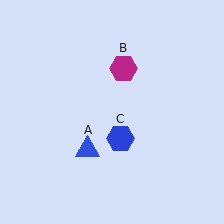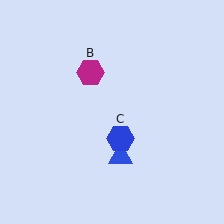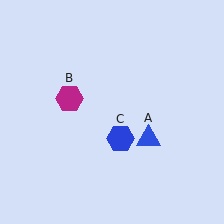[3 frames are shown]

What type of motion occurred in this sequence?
The blue triangle (object A), magenta hexagon (object B) rotated counterclockwise around the center of the scene.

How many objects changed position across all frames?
2 objects changed position: blue triangle (object A), magenta hexagon (object B).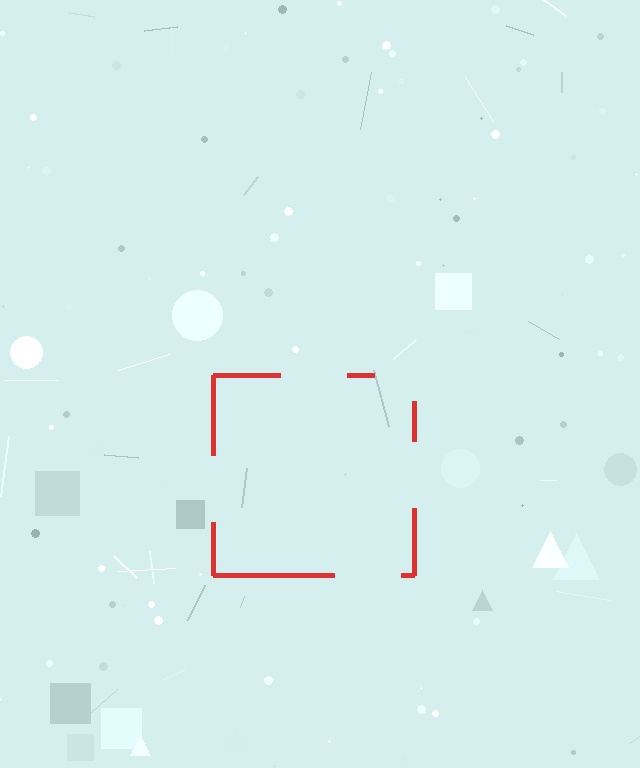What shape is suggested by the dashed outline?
The dashed outline suggests a square.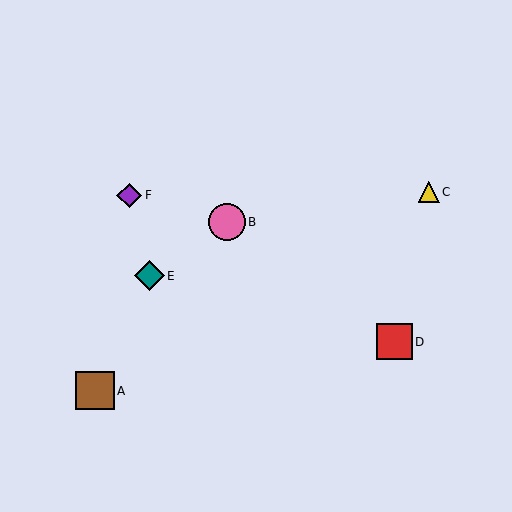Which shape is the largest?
The brown square (labeled A) is the largest.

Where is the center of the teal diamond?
The center of the teal diamond is at (149, 276).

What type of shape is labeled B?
Shape B is a pink circle.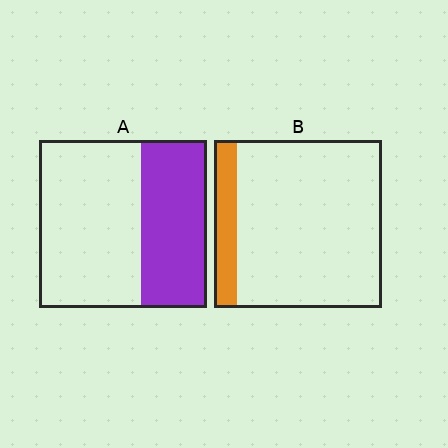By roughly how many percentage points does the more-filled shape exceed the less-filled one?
By roughly 25 percentage points (A over B).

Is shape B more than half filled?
No.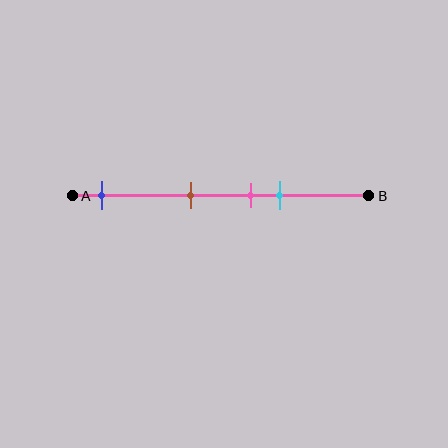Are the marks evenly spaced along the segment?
No, the marks are not evenly spaced.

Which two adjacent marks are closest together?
The pink and cyan marks are the closest adjacent pair.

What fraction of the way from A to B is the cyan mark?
The cyan mark is approximately 70% (0.7) of the way from A to B.